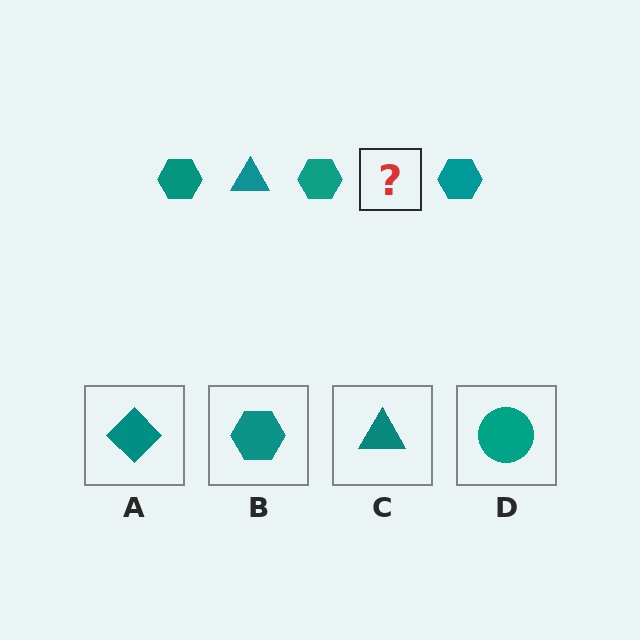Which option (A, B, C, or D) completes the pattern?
C.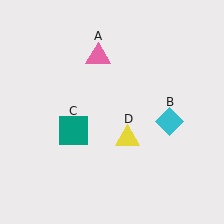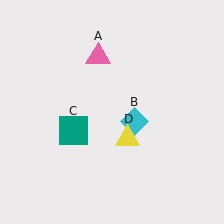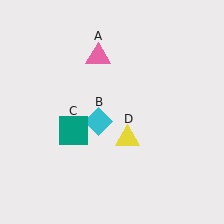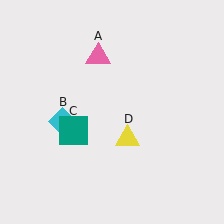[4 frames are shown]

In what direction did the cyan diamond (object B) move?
The cyan diamond (object B) moved left.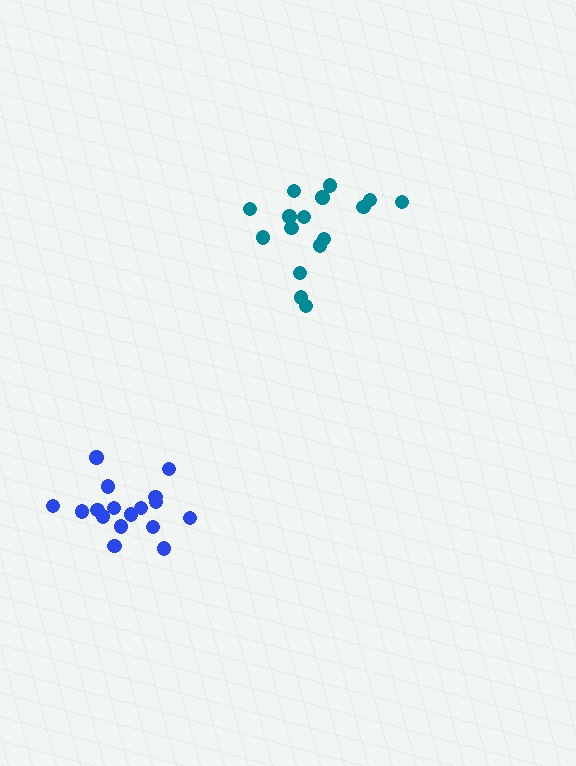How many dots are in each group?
Group 1: 16 dots, Group 2: 17 dots (33 total).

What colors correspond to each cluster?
The clusters are colored: teal, blue.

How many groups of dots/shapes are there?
There are 2 groups.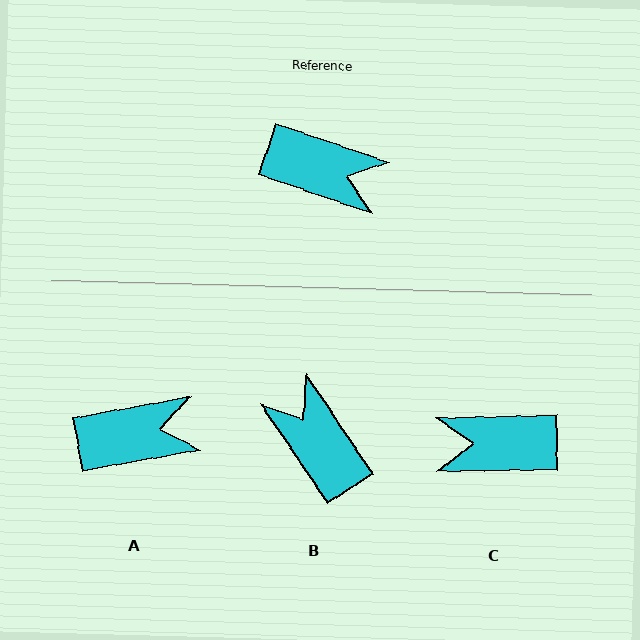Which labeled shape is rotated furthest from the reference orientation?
C, about 160 degrees away.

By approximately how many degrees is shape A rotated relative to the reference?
Approximately 29 degrees counter-clockwise.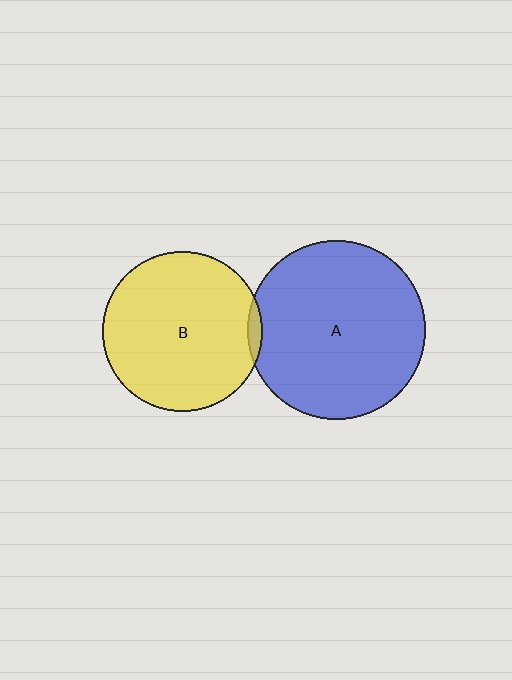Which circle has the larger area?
Circle A (blue).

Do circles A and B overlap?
Yes.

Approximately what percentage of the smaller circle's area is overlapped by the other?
Approximately 5%.